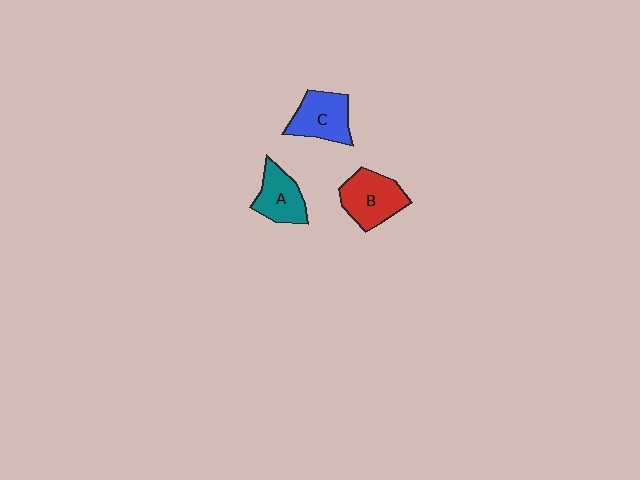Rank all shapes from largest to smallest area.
From largest to smallest: B (red), C (blue), A (teal).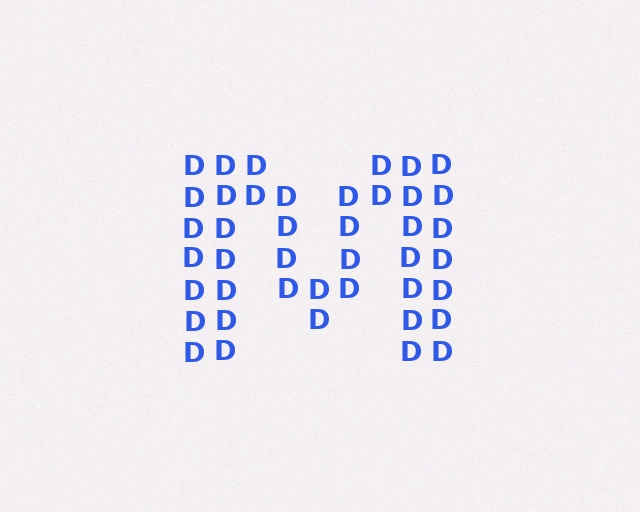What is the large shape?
The large shape is the letter M.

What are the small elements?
The small elements are letter D's.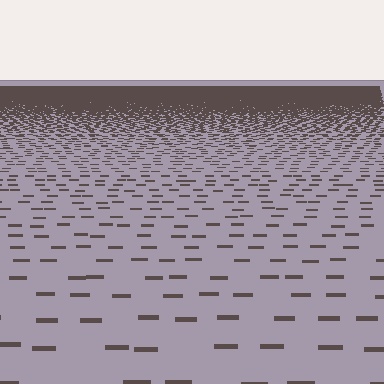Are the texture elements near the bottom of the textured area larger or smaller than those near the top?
Larger. Near the bottom, elements are closer to the viewer and appear at a bigger on-screen size.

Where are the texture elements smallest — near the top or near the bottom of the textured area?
Near the top.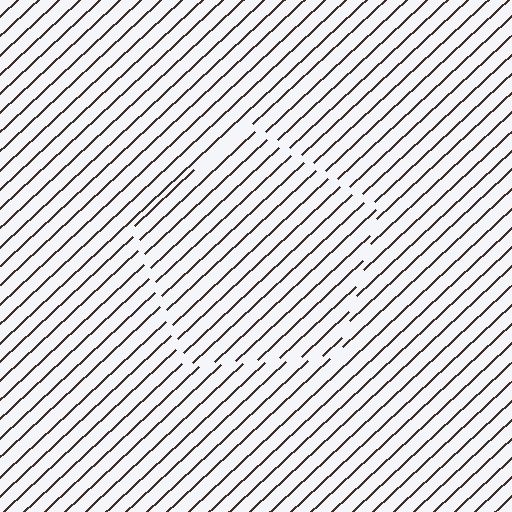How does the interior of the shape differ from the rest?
The interior of the shape contains the same grating, shifted by half a period — the contour is defined by the phase discontinuity where line-ends from the inner and outer gratings abut.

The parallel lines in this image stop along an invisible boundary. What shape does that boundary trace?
An illusory pentagon. The interior of the shape contains the same grating, shifted by half a period — the contour is defined by the phase discontinuity where line-ends from the inner and outer gratings abut.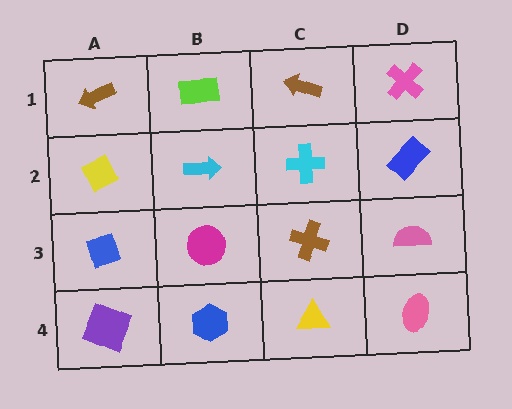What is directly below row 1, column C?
A cyan cross.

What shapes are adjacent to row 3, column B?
A cyan arrow (row 2, column B), a blue hexagon (row 4, column B), a blue diamond (row 3, column A), a brown cross (row 3, column C).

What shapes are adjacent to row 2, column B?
A lime rectangle (row 1, column B), a magenta circle (row 3, column B), a yellow diamond (row 2, column A), a cyan cross (row 2, column C).